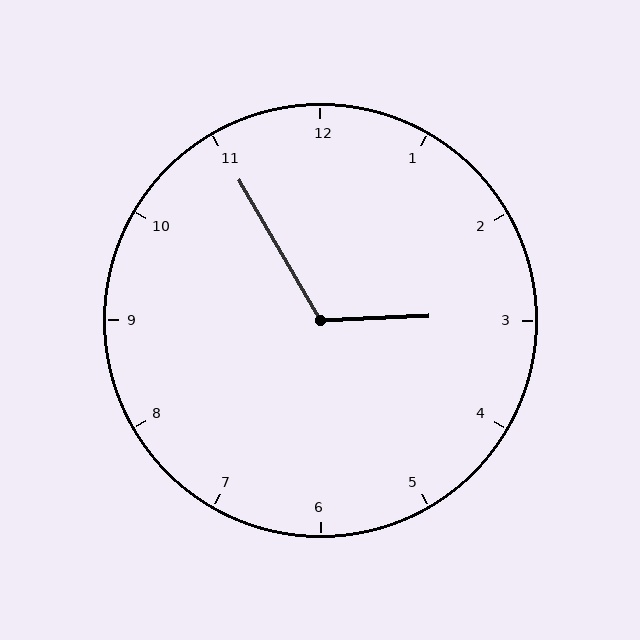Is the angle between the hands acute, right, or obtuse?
It is obtuse.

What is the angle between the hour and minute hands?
Approximately 118 degrees.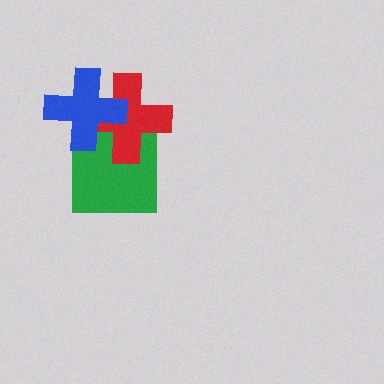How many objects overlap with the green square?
2 objects overlap with the green square.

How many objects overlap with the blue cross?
2 objects overlap with the blue cross.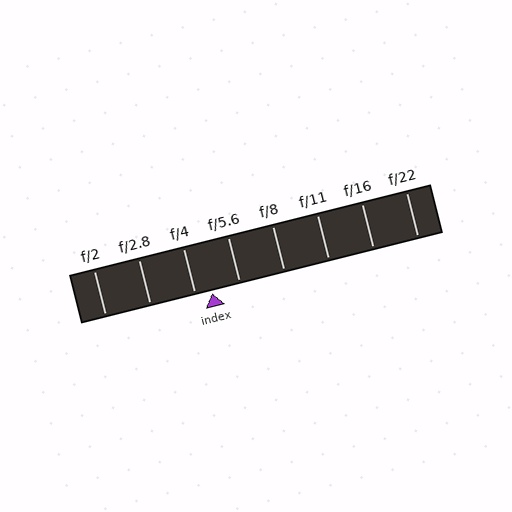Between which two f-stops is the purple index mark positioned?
The index mark is between f/4 and f/5.6.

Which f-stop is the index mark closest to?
The index mark is closest to f/4.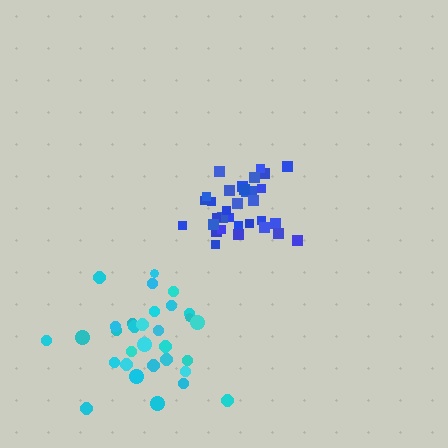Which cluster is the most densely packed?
Blue.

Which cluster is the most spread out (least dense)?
Cyan.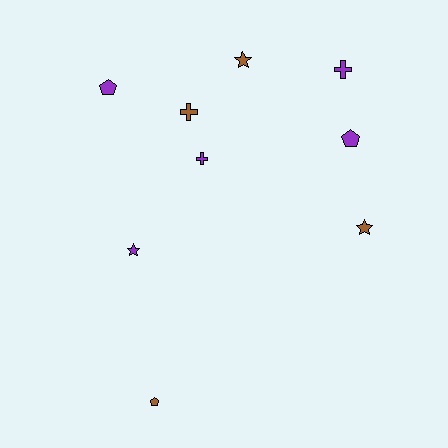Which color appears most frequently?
Purple, with 5 objects.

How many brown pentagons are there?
There is 1 brown pentagon.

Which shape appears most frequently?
Star, with 3 objects.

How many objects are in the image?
There are 9 objects.